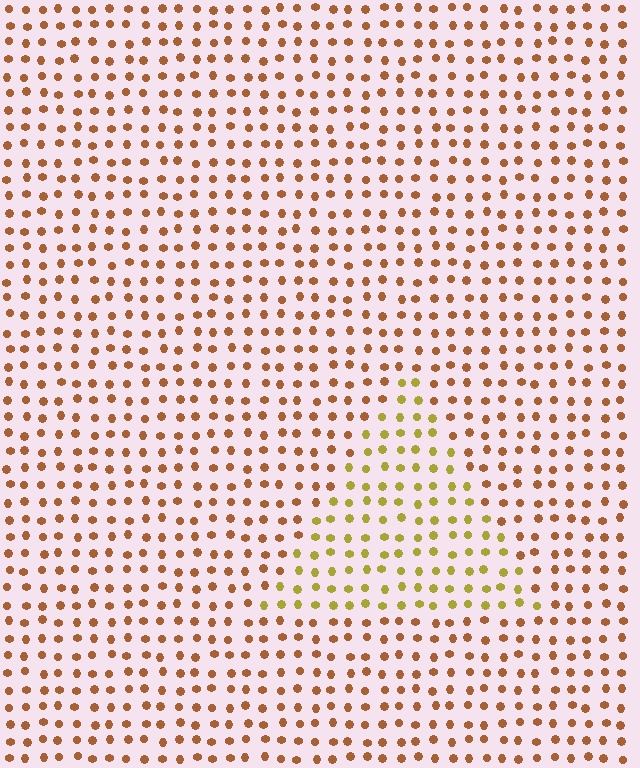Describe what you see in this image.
The image is filled with small brown elements in a uniform arrangement. A triangle-shaped region is visible where the elements are tinted to a slightly different hue, forming a subtle color boundary.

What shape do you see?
I see a triangle.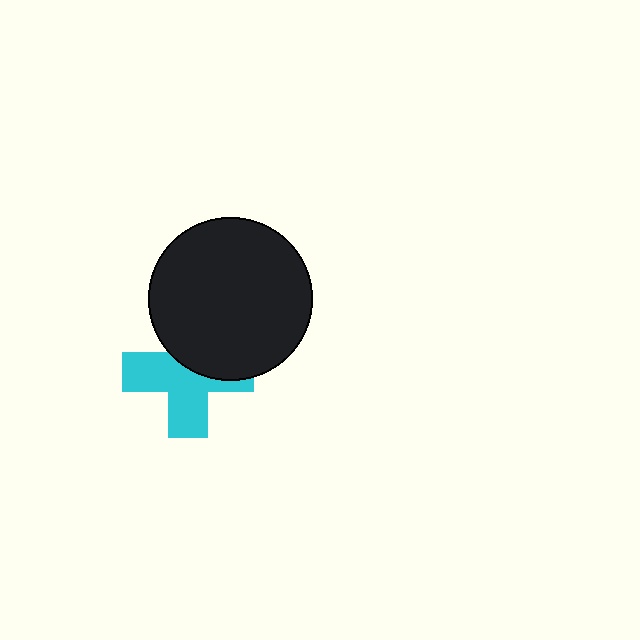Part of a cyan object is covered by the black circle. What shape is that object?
It is a cross.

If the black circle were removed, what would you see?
You would see the complete cyan cross.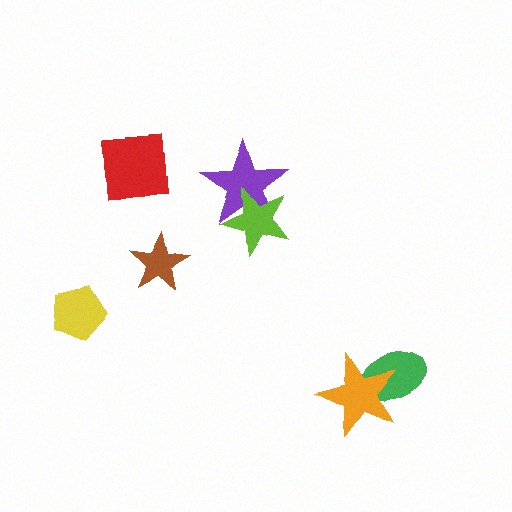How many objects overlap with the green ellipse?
1 object overlaps with the green ellipse.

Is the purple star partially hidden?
Yes, it is partially covered by another shape.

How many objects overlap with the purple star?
1 object overlaps with the purple star.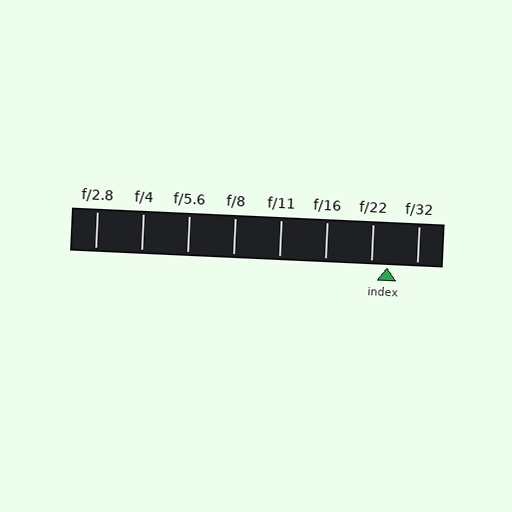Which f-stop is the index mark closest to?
The index mark is closest to f/22.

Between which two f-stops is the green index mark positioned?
The index mark is between f/22 and f/32.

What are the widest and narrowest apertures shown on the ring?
The widest aperture shown is f/2.8 and the narrowest is f/32.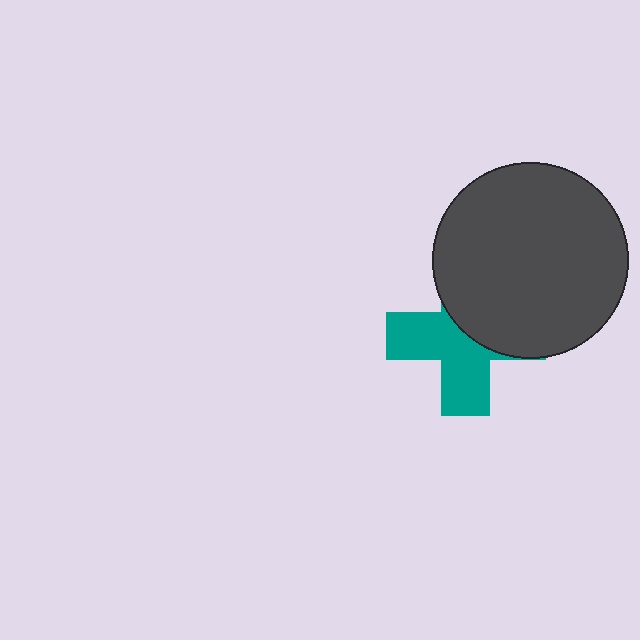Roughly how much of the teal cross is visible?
About half of it is visible (roughly 53%).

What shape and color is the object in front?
The object in front is a dark gray circle.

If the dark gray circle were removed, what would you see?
You would see the complete teal cross.